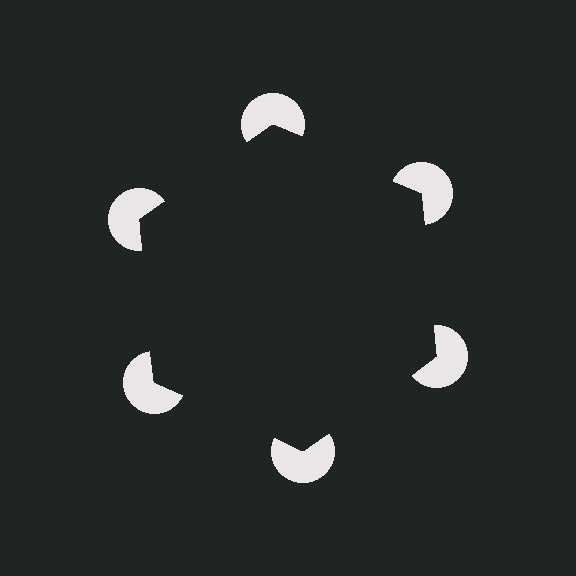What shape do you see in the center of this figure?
An illusory hexagon — its edges are inferred from the aligned wedge cuts in the pac-man discs, not physically drawn.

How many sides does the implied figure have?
6 sides.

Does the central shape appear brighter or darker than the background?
It typically appears slightly darker than the background, even though no actual brightness change is drawn.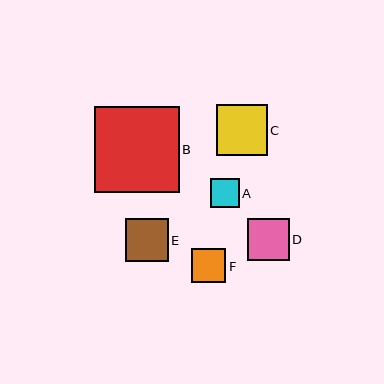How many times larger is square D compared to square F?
Square D is approximately 1.2 times the size of square F.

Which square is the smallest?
Square A is the smallest with a size of approximately 29 pixels.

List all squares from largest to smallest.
From largest to smallest: B, C, E, D, F, A.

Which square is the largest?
Square B is the largest with a size of approximately 85 pixels.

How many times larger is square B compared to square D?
Square B is approximately 2.1 times the size of square D.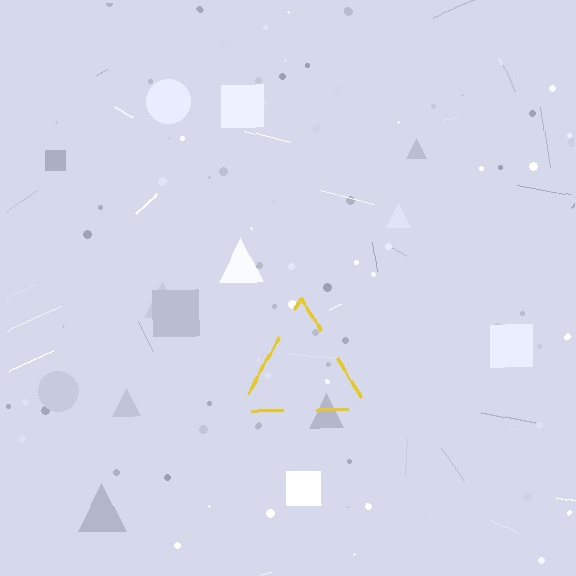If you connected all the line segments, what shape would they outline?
They would outline a triangle.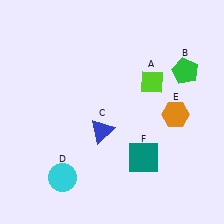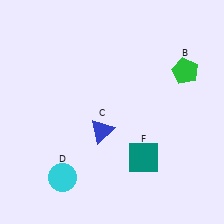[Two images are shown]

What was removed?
The lime diamond (A), the orange hexagon (E) were removed in Image 2.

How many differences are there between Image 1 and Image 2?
There are 2 differences between the two images.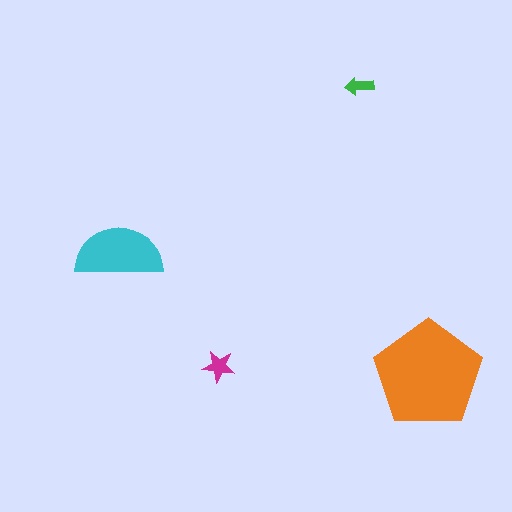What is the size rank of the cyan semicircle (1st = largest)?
2nd.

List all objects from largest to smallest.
The orange pentagon, the cyan semicircle, the magenta star, the green arrow.